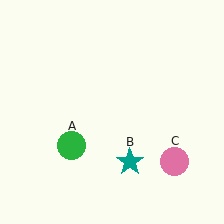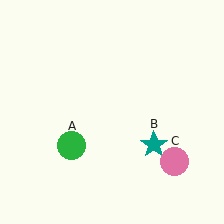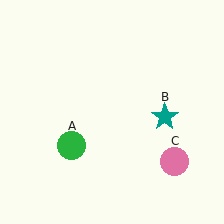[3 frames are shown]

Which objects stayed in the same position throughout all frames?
Green circle (object A) and pink circle (object C) remained stationary.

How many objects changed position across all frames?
1 object changed position: teal star (object B).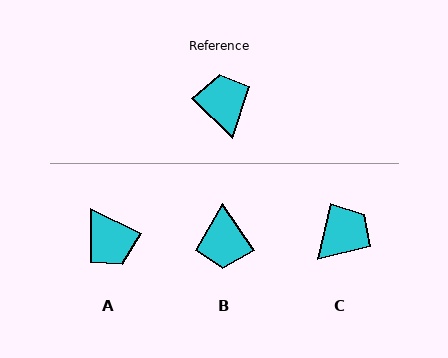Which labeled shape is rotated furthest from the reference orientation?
B, about 169 degrees away.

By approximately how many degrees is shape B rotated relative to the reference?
Approximately 169 degrees counter-clockwise.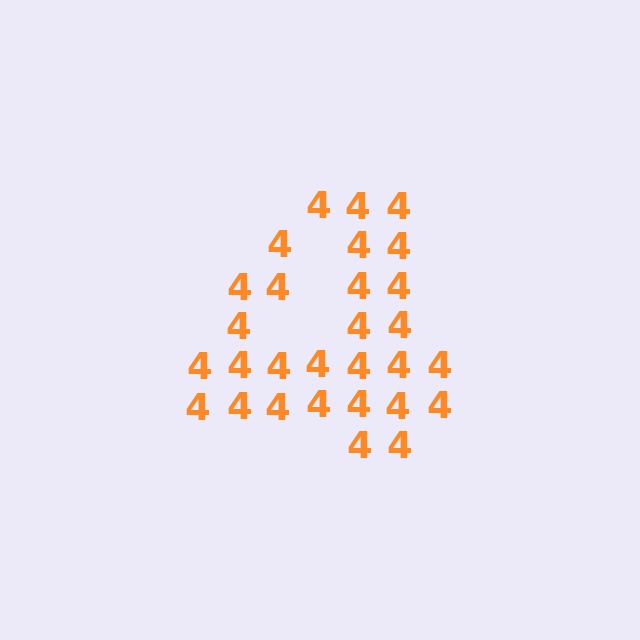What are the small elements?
The small elements are digit 4's.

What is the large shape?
The large shape is the digit 4.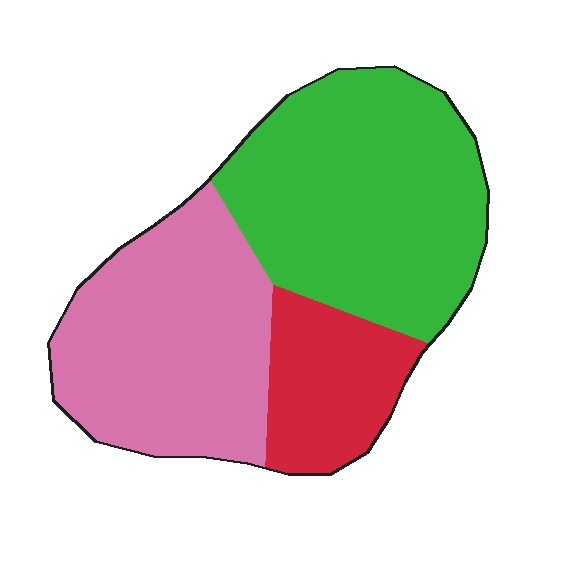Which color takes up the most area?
Green, at roughly 45%.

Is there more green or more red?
Green.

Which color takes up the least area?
Red, at roughly 15%.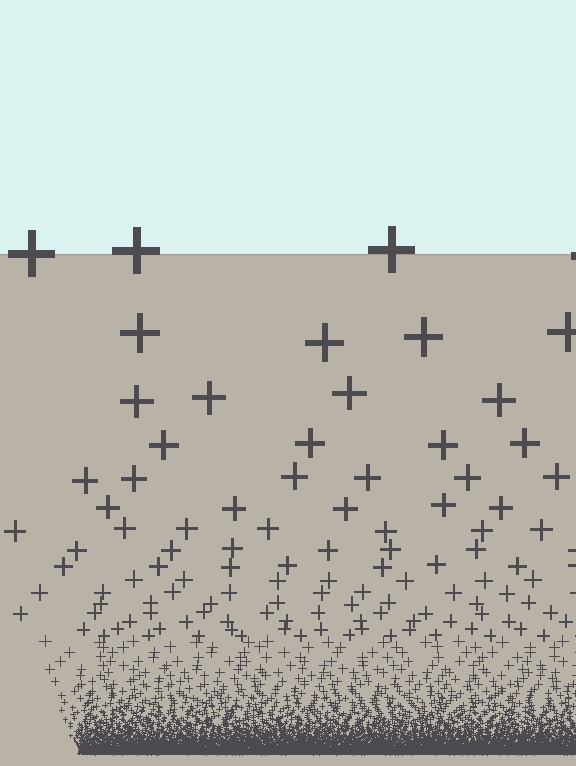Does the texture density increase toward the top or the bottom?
Density increases toward the bottom.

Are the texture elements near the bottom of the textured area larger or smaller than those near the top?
Smaller. The gradient is inverted — elements near the bottom are smaller and denser.